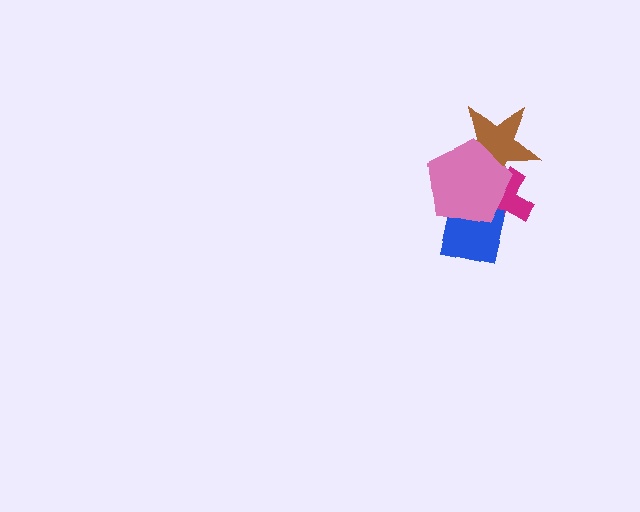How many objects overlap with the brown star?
2 objects overlap with the brown star.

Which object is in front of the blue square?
The pink pentagon is in front of the blue square.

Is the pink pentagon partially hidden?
No, no other shape covers it.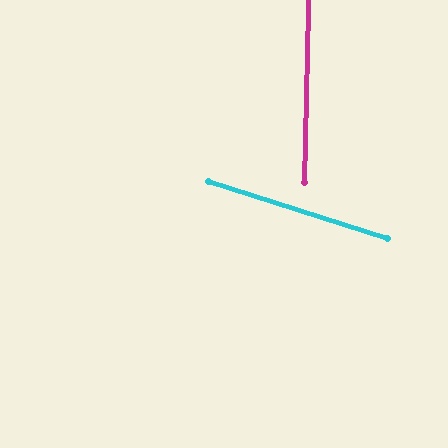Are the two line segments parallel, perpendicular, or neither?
Neither parallel nor perpendicular — they differ by about 74°.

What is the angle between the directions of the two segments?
Approximately 74 degrees.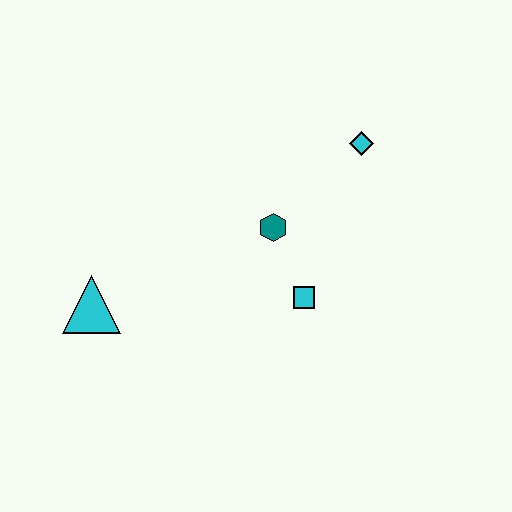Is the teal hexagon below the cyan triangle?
No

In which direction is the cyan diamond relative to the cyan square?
The cyan diamond is above the cyan square.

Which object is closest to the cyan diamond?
The teal hexagon is closest to the cyan diamond.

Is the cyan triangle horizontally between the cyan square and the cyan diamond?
No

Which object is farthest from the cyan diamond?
The cyan triangle is farthest from the cyan diamond.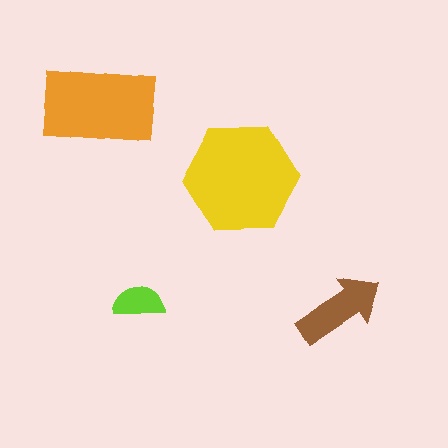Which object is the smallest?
The lime semicircle.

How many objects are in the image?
There are 4 objects in the image.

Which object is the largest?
The yellow hexagon.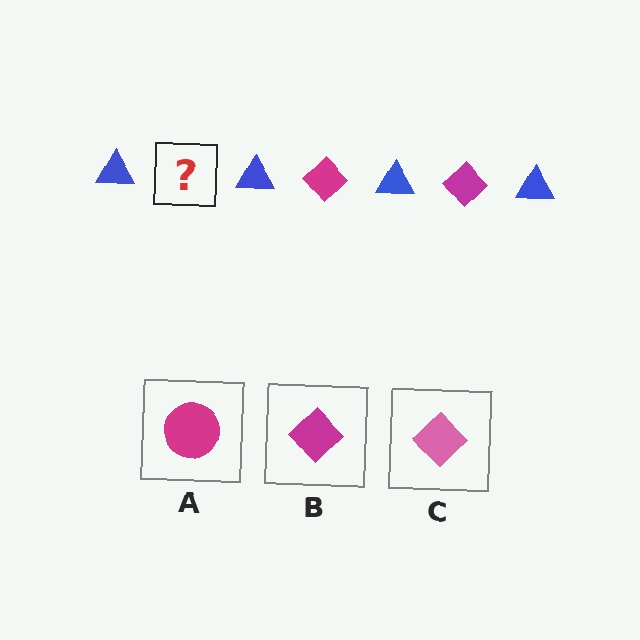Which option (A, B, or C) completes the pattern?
B.